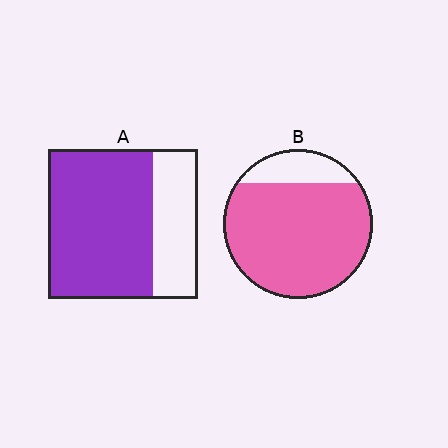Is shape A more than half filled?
Yes.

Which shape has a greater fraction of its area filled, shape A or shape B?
Shape B.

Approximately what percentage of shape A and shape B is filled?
A is approximately 70% and B is approximately 85%.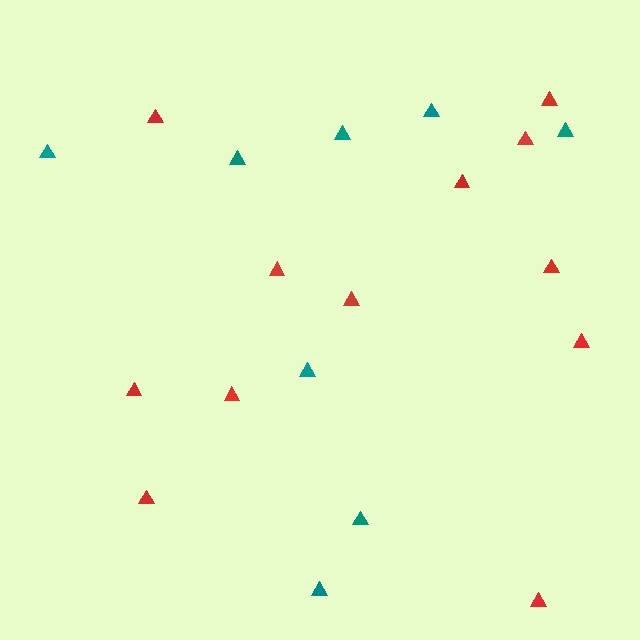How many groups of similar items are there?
There are 2 groups: one group of teal triangles (8) and one group of red triangles (12).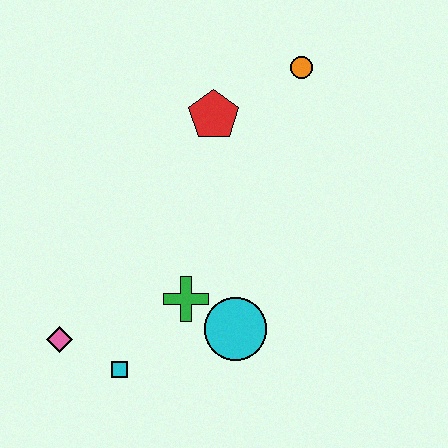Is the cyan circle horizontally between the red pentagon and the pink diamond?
No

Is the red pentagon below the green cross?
No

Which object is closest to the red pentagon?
The orange circle is closest to the red pentagon.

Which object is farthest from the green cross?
The orange circle is farthest from the green cross.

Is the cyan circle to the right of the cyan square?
Yes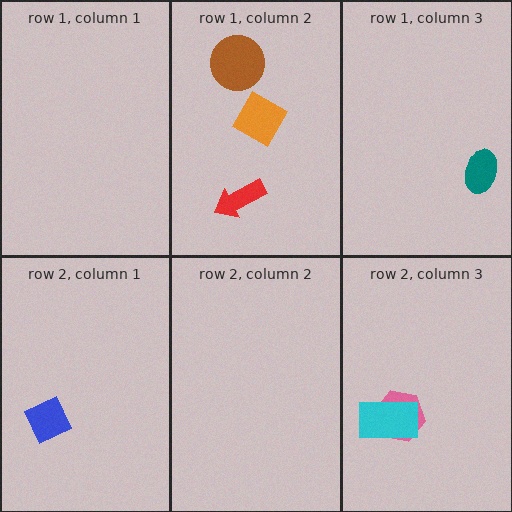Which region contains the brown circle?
The row 1, column 2 region.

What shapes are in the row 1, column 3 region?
The teal ellipse.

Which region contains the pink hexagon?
The row 2, column 3 region.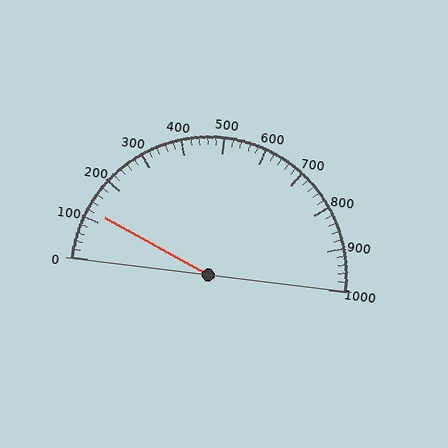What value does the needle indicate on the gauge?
The needle indicates approximately 120.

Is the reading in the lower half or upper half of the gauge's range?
The reading is in the lower half of the range (0 to 1000).